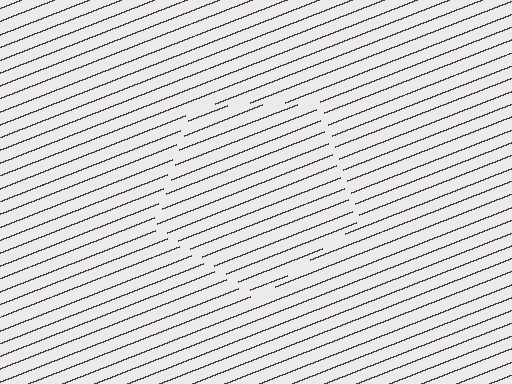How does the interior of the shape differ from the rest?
The interior of the shape contains the same grating, shifted by half a period — the contour is defined by the phase discontinuity where line-ends from the inner and outer gratings abut.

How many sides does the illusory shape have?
5 sides — the line-ends trace a pentagon.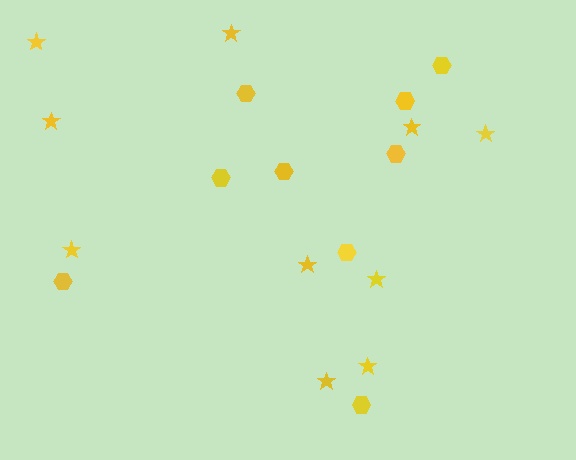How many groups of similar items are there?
There are 2 groups: one group of hexagons (9) and one group of stars (10).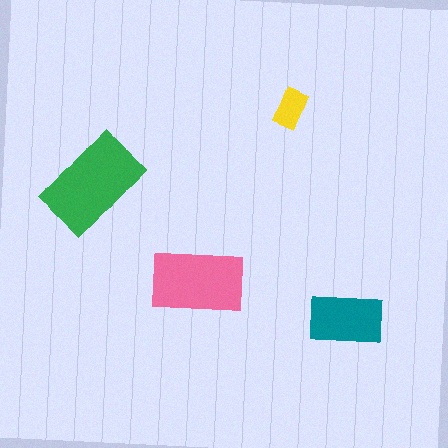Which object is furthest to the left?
The green rectangle is leftmost.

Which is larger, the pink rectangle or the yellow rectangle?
The pink one.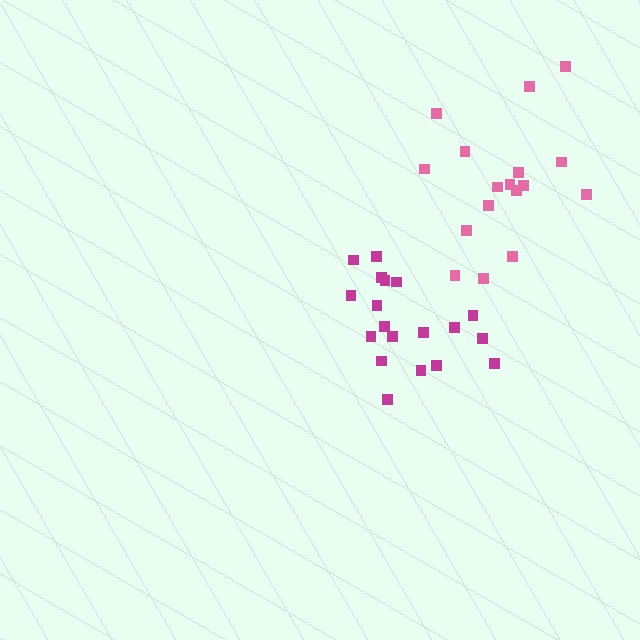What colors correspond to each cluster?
The clusters are colored: magenta, pink.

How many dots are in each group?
Group 1: 19 dots, Group 2: 17 dots (36 total).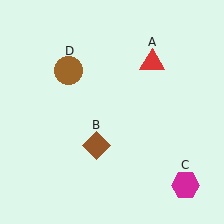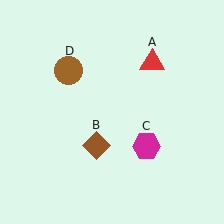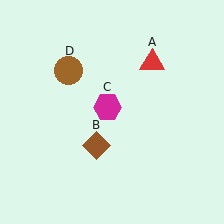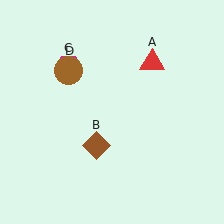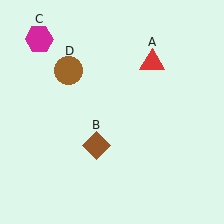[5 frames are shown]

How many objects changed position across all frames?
1 object changed position: magenta hexagon (object C).